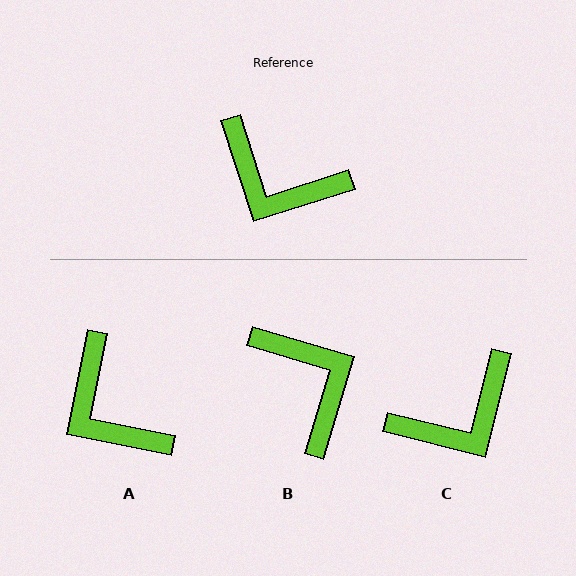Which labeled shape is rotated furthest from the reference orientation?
B, about 145 degrees away.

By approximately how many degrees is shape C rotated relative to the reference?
Approximately 58 degrees counter-clockwise.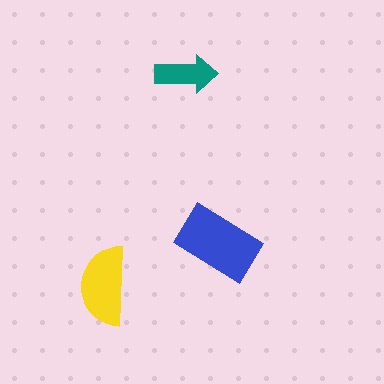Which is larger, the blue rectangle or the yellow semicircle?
The blue rectangle.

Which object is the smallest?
The teal arrow.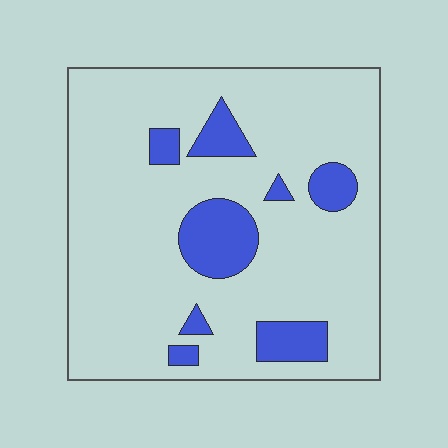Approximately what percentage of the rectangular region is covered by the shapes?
Approximately 15%.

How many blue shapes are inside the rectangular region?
8.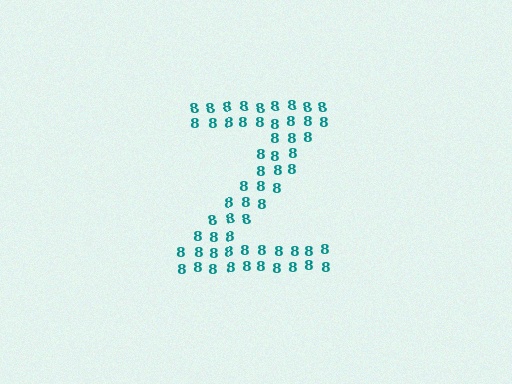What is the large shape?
The large shape is the letter Z.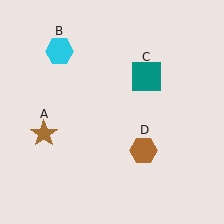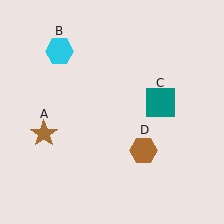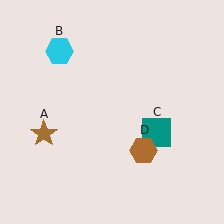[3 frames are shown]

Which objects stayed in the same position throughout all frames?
Brown star (object A) and cyan hexagon (object B) and brown hexagon (object D) remained stationary.